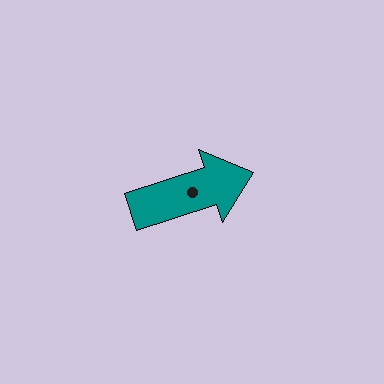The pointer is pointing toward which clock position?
Roughly 2 o'clock.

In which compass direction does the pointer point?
East.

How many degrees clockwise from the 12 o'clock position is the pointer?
Approximately 72 degrees.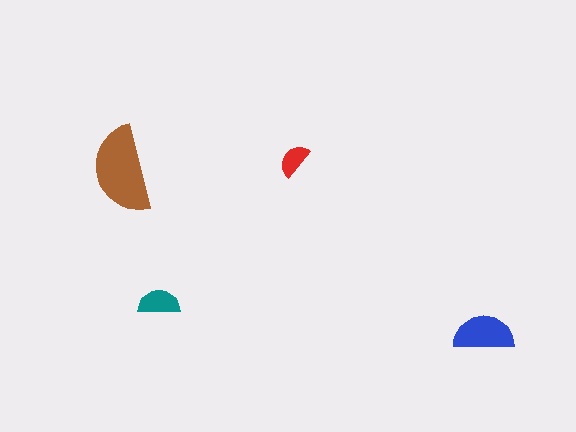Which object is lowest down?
The blue semicircle is bottommost.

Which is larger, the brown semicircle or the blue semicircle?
The brown one.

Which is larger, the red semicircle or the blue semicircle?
The blue one.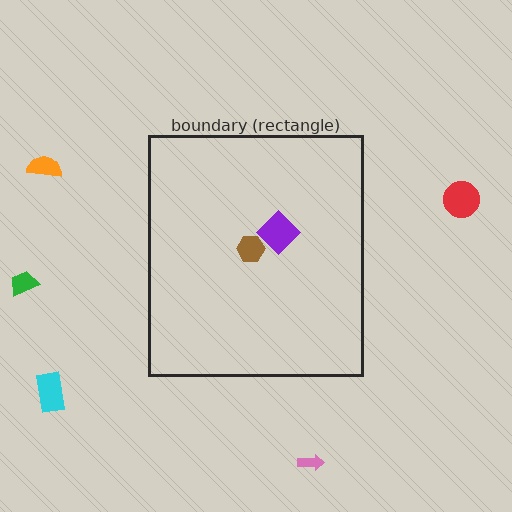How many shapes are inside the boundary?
2 inside, 5 outside.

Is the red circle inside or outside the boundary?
Outside.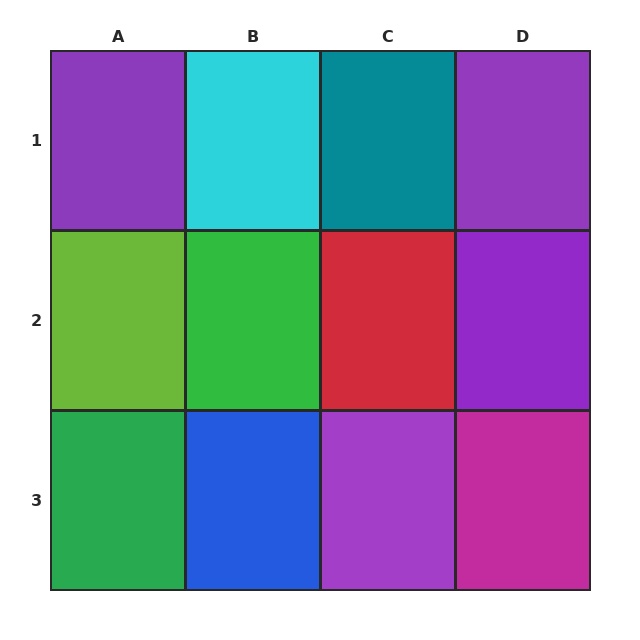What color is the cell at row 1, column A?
Purple.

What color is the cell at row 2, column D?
Purple.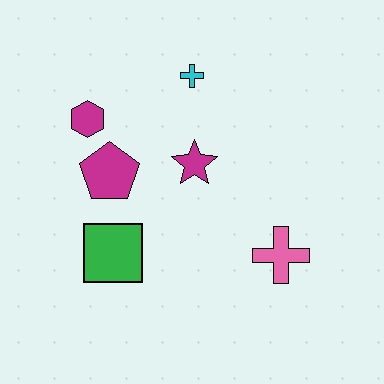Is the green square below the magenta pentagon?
Yes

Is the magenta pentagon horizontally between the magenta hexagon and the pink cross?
Yes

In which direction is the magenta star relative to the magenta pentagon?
The magenta star is to the right of the magenta pentagon.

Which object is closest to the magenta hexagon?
The magenta pentagon is closest to the magenta hexagon.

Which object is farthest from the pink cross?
The magenta hexagon is farthest from the pink cross.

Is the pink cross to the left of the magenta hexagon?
No